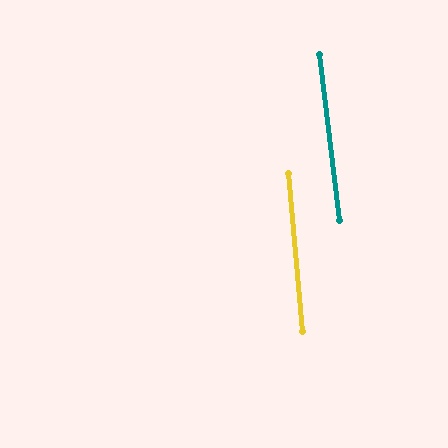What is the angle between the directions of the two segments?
Approximately 2 degrees.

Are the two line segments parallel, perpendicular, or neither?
Parallel — their directions differ by only 1.9°.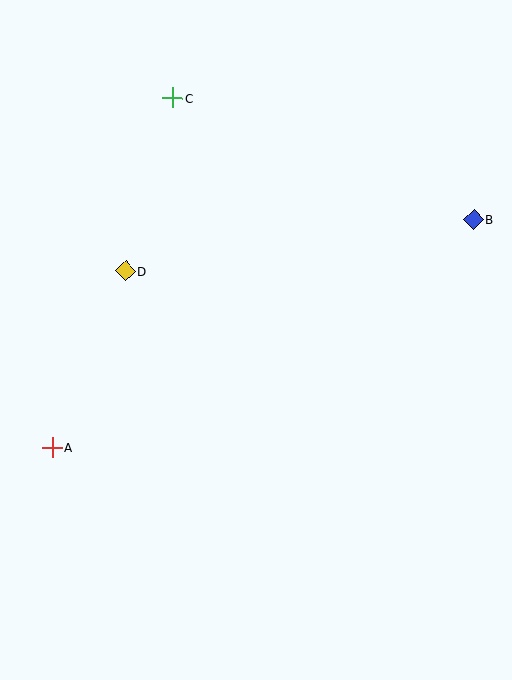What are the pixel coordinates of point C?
Point C is at (172, 98).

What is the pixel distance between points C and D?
The distance between C and D is 179 pixels.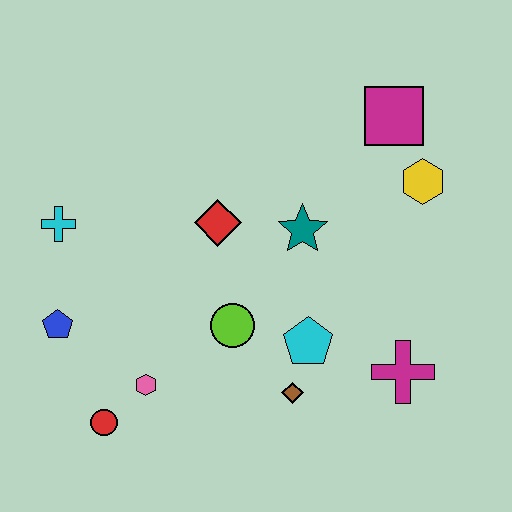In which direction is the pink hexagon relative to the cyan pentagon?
The pink hexagon is to the left of the cyan pentagon.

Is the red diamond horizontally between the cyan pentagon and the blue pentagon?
Yes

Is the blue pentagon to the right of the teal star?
No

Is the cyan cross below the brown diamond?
No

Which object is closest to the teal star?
The red diamond is closest to the teal star.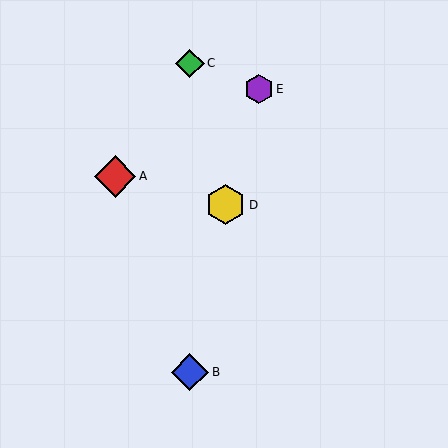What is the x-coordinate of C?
Object C is at x≈190.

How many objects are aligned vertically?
2 objects (B, C) are aligned vertically.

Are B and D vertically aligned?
No, B is at x≈190 and D is at x≈226.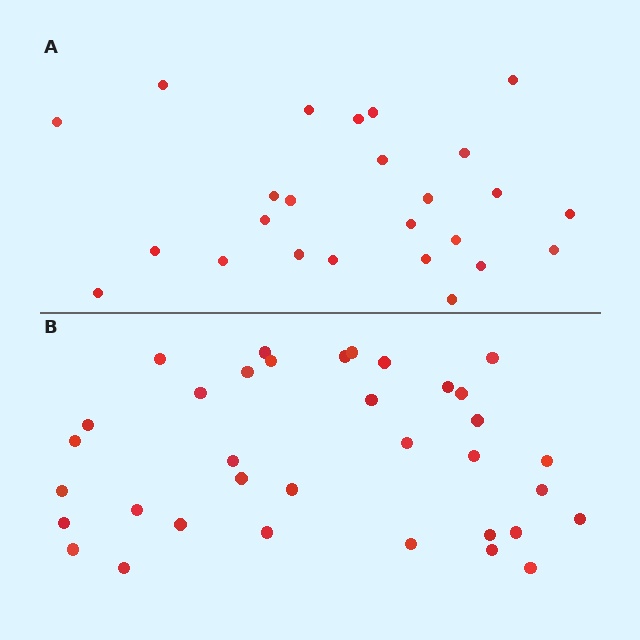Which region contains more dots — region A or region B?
Region B (the bottom region) has more dots.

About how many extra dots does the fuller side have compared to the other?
Region B has roughly 10 or so more dots than region A.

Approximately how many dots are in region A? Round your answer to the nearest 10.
About 20 dots. (The exact count is 25, which rounds to 20.)